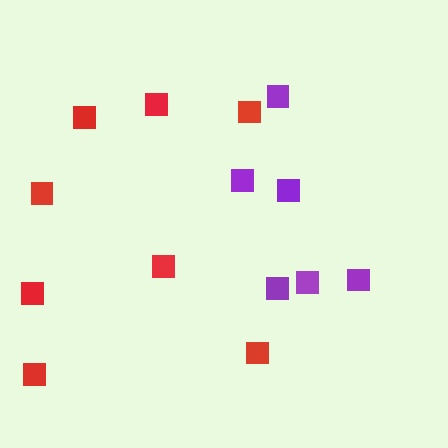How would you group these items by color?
There are 2 groups: one group of red squares (8) and one group of purple squares (6).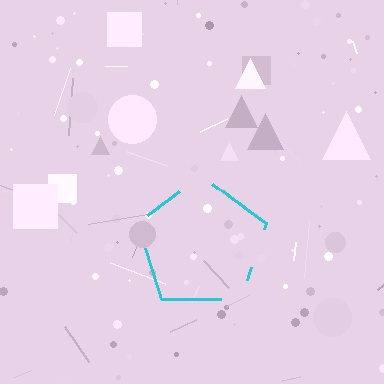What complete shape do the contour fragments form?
The contour fragments form a pentagon.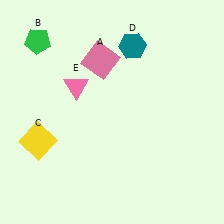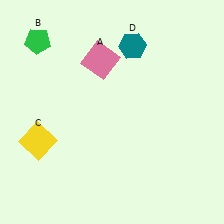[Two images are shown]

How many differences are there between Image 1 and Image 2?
There is 1 difference between the two images.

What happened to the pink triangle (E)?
The pink triangle (E) was removed in Image 2. It was in the top-left area of Image 1.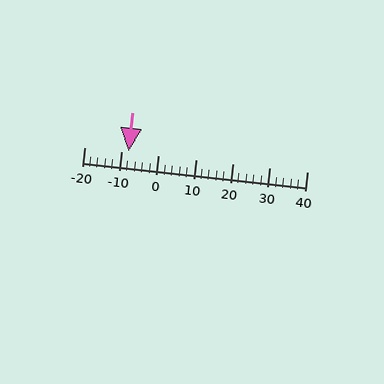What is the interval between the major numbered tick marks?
The major tick marks are spaced 10 units apart.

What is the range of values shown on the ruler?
The ruler shows values from -20 to 40.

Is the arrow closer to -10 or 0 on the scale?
The arrow is closer to -10.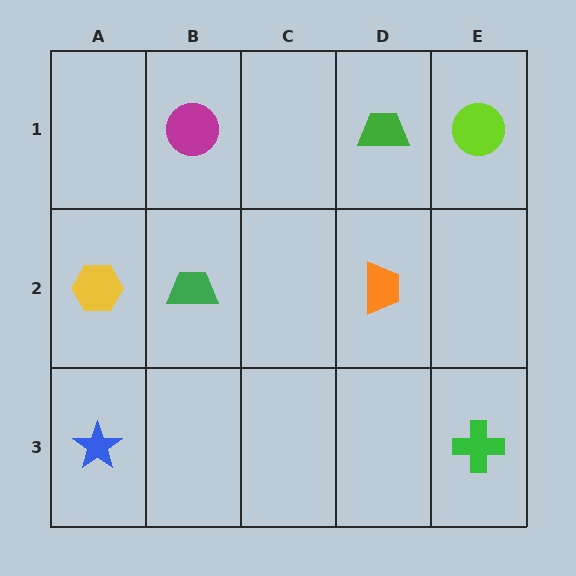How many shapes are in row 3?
2 shapes.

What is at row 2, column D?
An orange trapezoid.